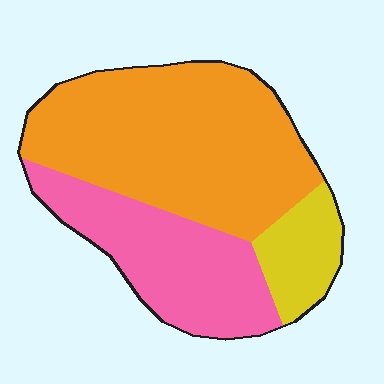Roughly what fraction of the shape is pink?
Pink covers 31% of the shape.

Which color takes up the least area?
Yellow, at roughly 15%.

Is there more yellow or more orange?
Orange.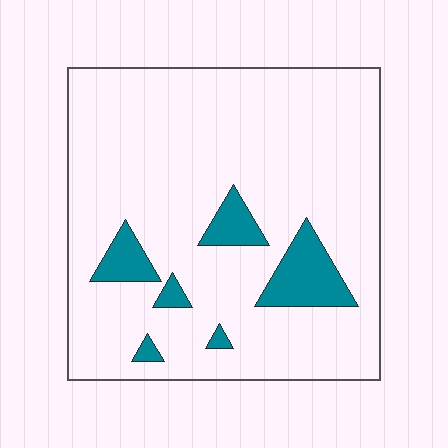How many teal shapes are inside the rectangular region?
6.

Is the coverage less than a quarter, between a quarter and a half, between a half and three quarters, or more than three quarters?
Less than a quarter.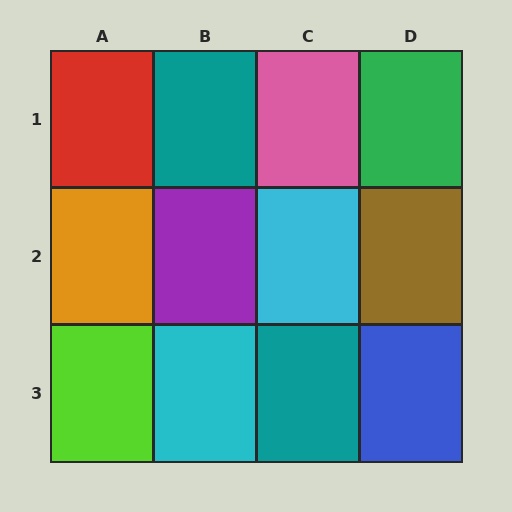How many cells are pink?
1 cell is pink.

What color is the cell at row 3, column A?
Lime.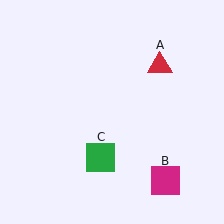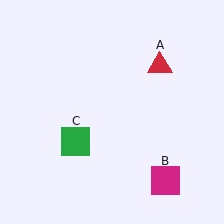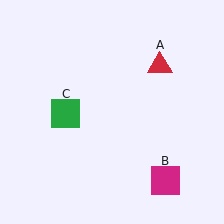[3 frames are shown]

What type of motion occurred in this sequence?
The green square (object C) rotated clockwise around the center of the scene.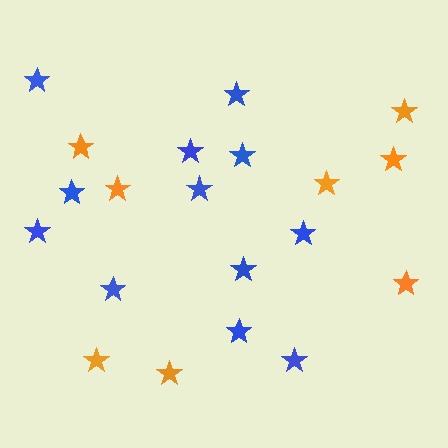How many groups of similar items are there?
There are 2 groups: one group of blue stars (12) and one group of orange stars (8).